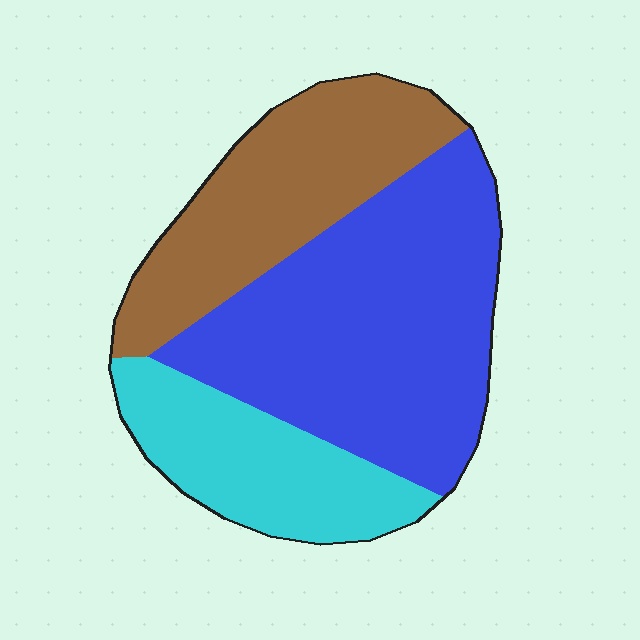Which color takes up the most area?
Blue, at roughly 50%.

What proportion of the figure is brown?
Brown covers 29% of the figure.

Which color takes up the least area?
Cyan, at roughly 20%.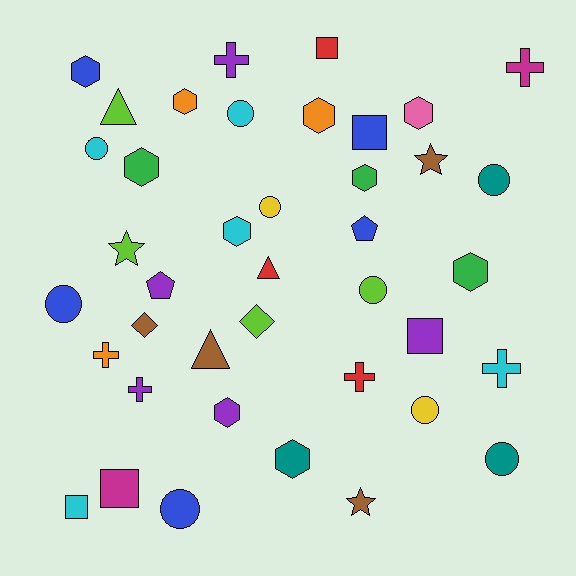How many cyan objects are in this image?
There are 5 cyan objects.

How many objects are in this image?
There are 40 objects.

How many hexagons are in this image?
There are 10 hexagons.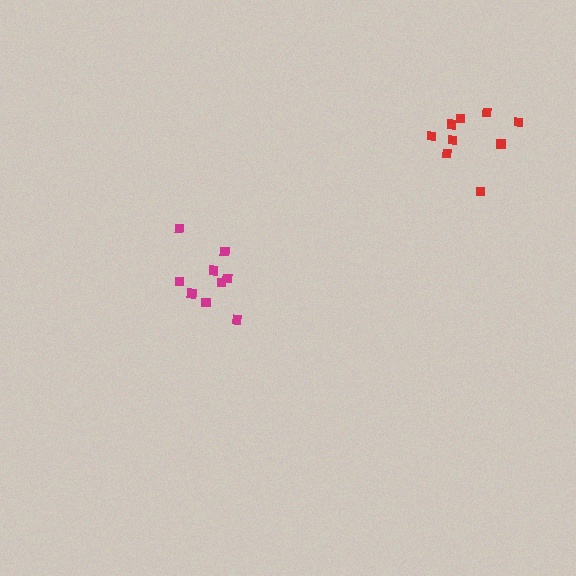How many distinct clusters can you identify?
There are 2 distinct clusters.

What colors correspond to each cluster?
The clusters are colored: magenta, red.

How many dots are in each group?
Group 1: 9 dots, Group 2: 9 dots (18 total).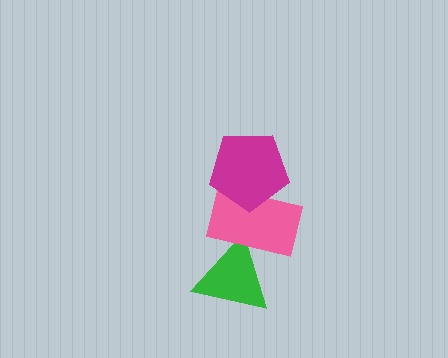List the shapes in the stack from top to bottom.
From top to bottom: the magenta pentagon, the pink rectangle, the green triangle.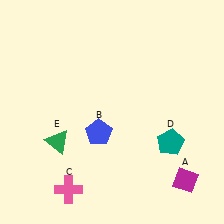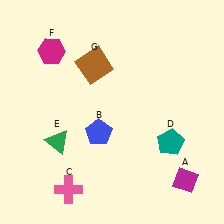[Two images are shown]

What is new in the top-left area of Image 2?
A magenta hexagon (F) was added in the top-left area of Image 2.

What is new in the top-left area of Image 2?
A brown square (G) was added in the top-left area of Image 2.